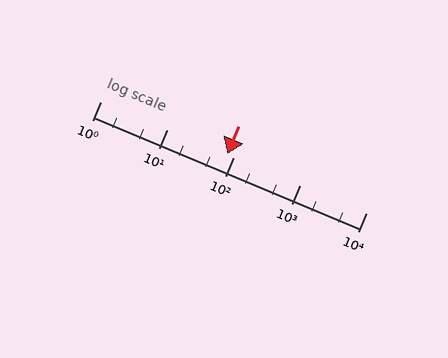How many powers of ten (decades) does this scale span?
The scale spans 4 decades, from 1 to 10000.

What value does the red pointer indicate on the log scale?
The pointer indicates approximately 81.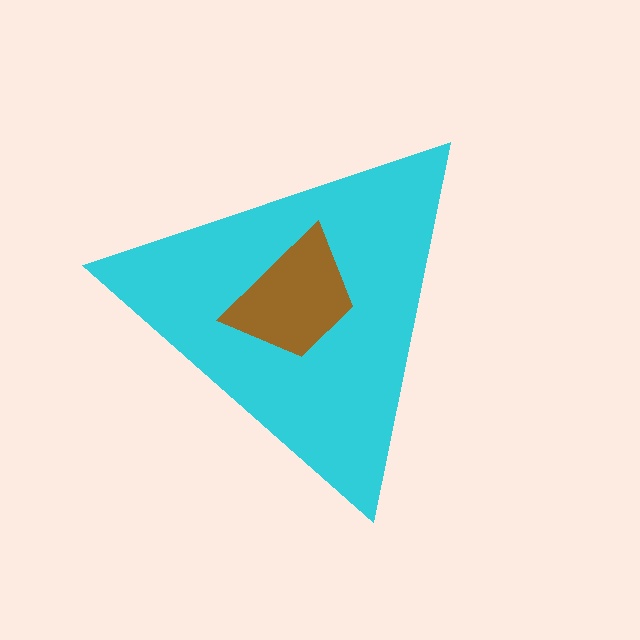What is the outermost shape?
The cyan triangle.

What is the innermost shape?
The brown trapezoid.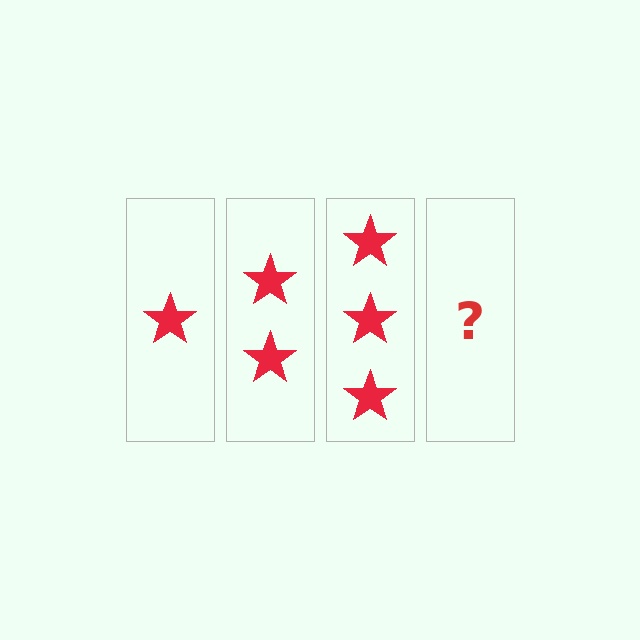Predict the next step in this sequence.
The next step is 4 stars.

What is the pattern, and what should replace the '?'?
The pattern is that each step adds one more star. The '?' should be 4 stars.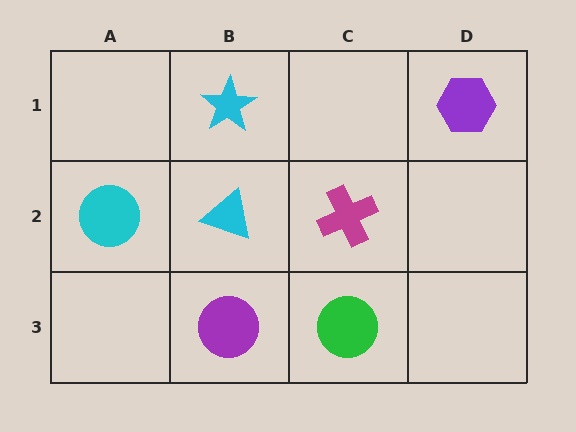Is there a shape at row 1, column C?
No, that cell is empty.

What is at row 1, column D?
A purple hexagon.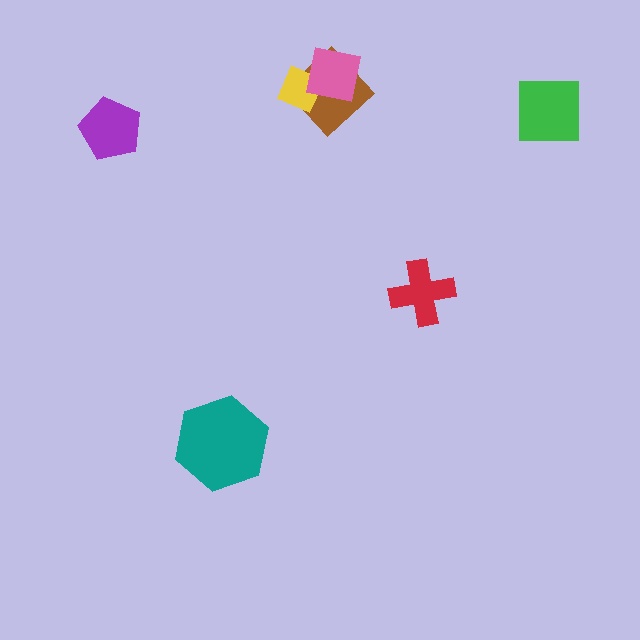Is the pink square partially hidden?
No, no other shape covers it.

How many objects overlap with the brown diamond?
2 objects overlap with the brown diamond.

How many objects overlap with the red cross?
0 objects overlap with the red cross.